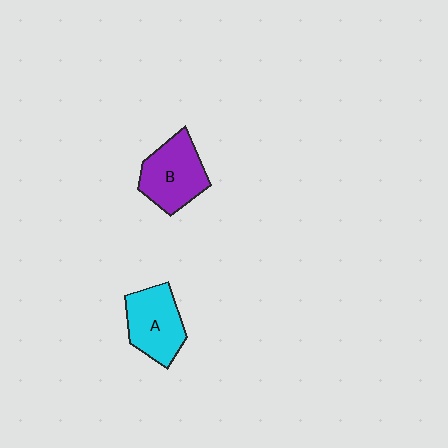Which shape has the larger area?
Shape B (purple).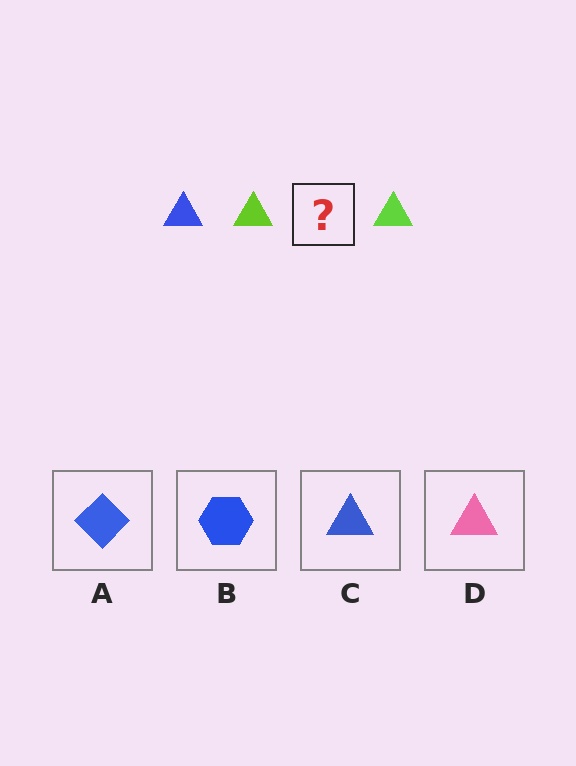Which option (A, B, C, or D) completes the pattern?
C.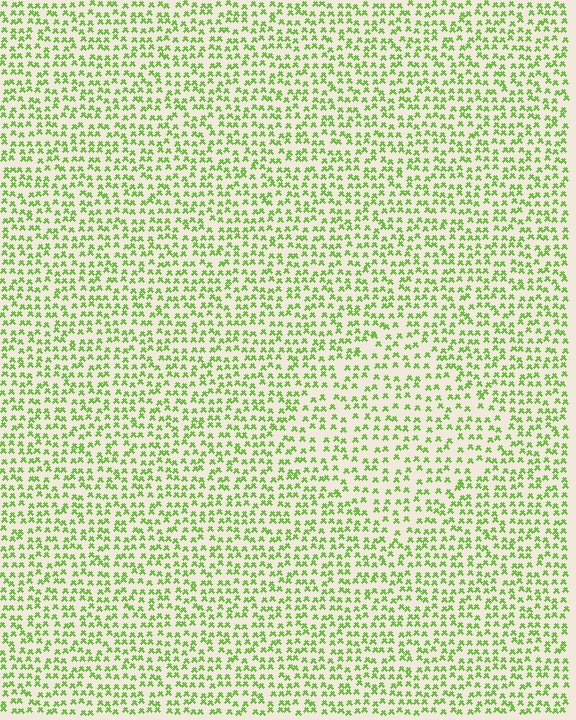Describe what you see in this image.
The image contains small lime elements arranged at two different densities. A diamond-shaped region is visible where the elements are less densely packed than the surrounding area.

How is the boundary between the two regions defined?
The boundary is defined by a change in element density (approximately 1.4x ratio). All elements are the same color, size, and shape.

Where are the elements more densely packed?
The elements are more densely packed outside the diamond boundary.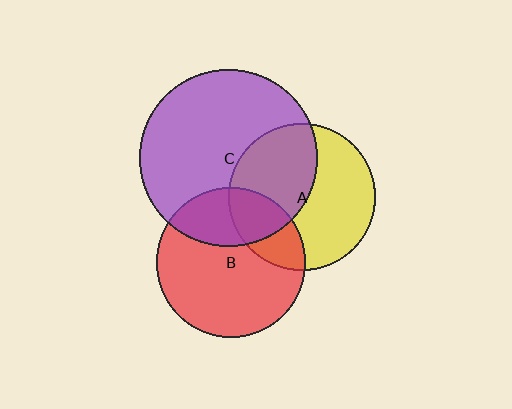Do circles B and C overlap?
Yes.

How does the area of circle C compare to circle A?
Approximately 1.5 times.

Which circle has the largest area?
Circle C (purple).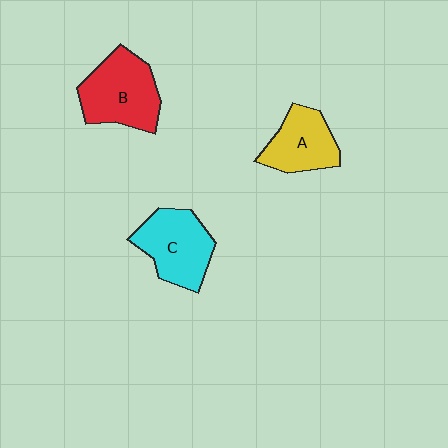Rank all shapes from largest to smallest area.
From largest to smallest: B (red), C (cyan), A (yellow).